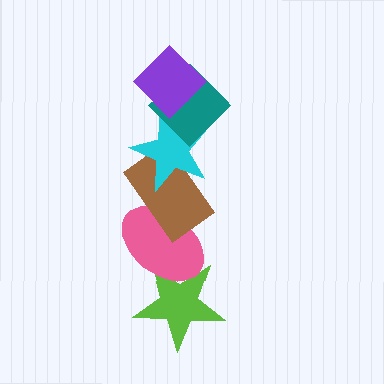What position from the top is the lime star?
The lime star is 6th from the top.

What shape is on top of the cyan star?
The teal diamond is on top of the cyan star.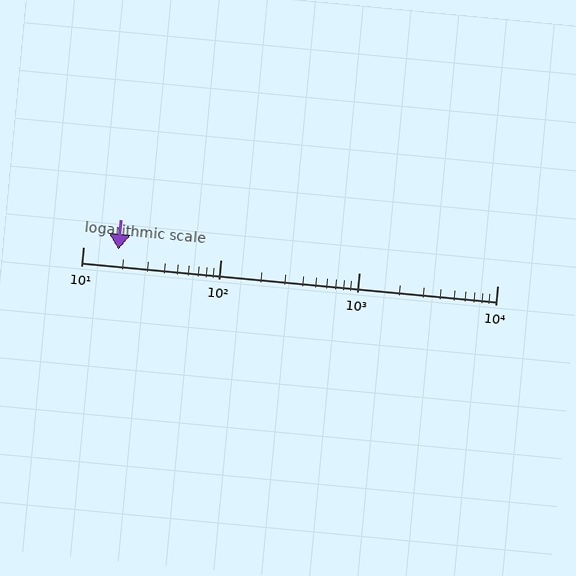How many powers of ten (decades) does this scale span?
The scale spans 3 decades, from 10 to 10000.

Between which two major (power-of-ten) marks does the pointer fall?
The pointer is between 10 and 100.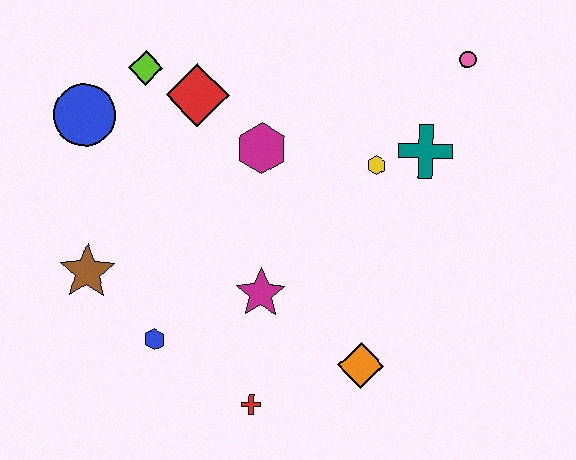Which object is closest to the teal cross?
The yellow hexagon is closest to the teal cross.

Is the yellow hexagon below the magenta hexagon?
Yes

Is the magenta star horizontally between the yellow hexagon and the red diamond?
Yes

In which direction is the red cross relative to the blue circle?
The red cross is below the blue circle.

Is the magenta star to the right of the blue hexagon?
Yes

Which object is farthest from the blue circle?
The pink circle is farthest from the blue circle.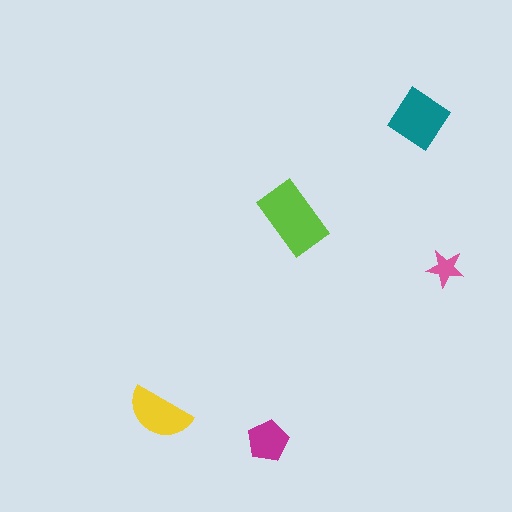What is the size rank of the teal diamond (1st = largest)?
2nd.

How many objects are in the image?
There are 5 objects in the image.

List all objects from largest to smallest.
The lime rectangle, the teal diamond, the yellow semicircle, the magenta pentagon, the pink star.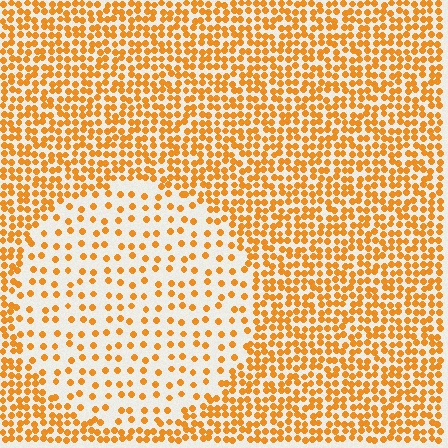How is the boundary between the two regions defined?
The boundary is defined by a change in element density (approximately 2.5x ratio). All elements are the same color, size, and shape.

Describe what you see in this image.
The image contains small orange elements arranged at two different densities. A circle-shaped region is visible where the elements are less densely packed than the surrounding area.